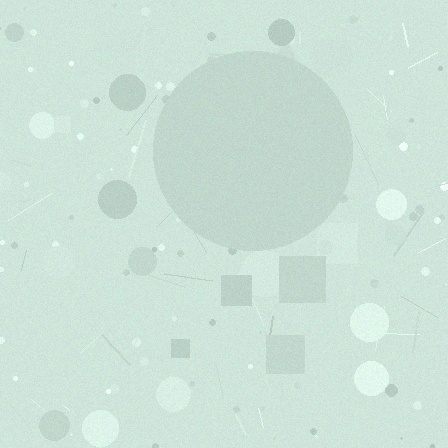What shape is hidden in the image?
A circle is hidden in the image.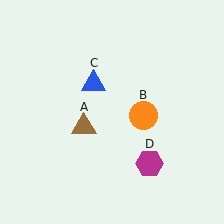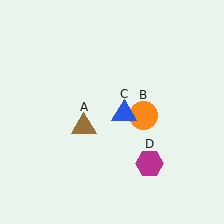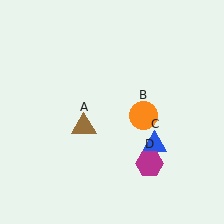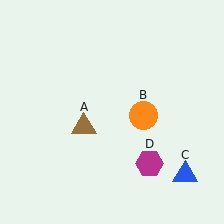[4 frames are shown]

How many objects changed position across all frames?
1 object changed position: blue triangle (object C).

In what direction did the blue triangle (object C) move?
The blue triangle (object C) moved down and to the right.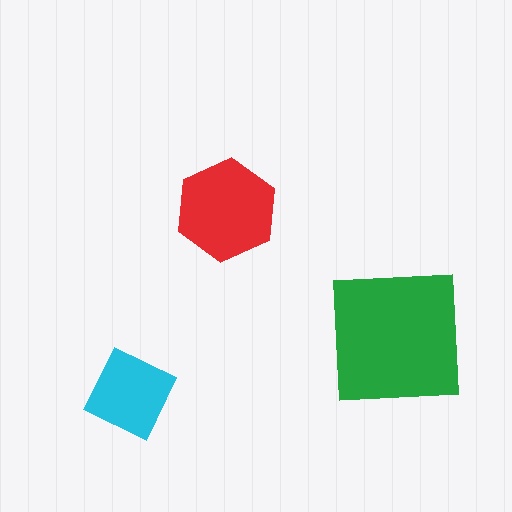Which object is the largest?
The green square.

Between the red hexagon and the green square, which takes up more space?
The green square.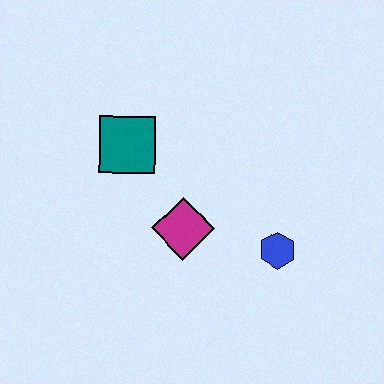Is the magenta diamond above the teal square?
No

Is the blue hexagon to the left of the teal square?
No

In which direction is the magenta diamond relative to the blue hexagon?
The magenta diamond is to the left of the blue hexagon.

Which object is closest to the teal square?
The magenta diamond is closest to the teal square.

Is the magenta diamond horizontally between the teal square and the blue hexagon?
Yes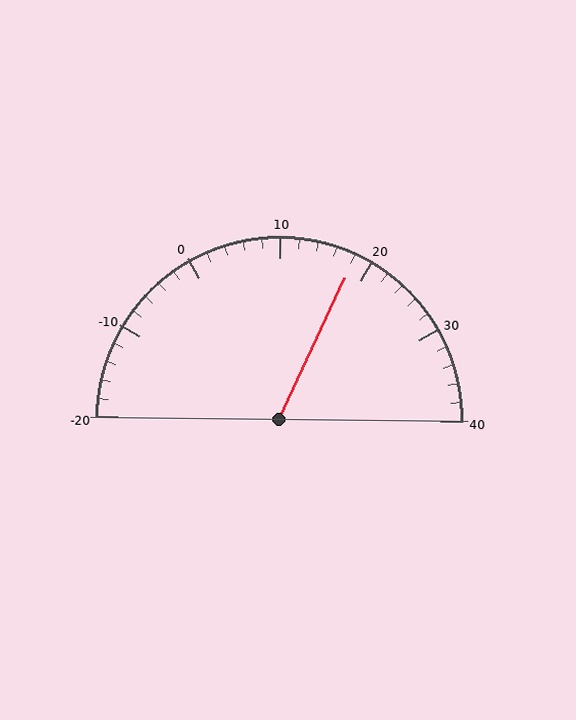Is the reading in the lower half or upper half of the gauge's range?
The reading is in the upper half of the range (-20 to 40).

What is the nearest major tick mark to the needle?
The nearest major tick mark is 20.